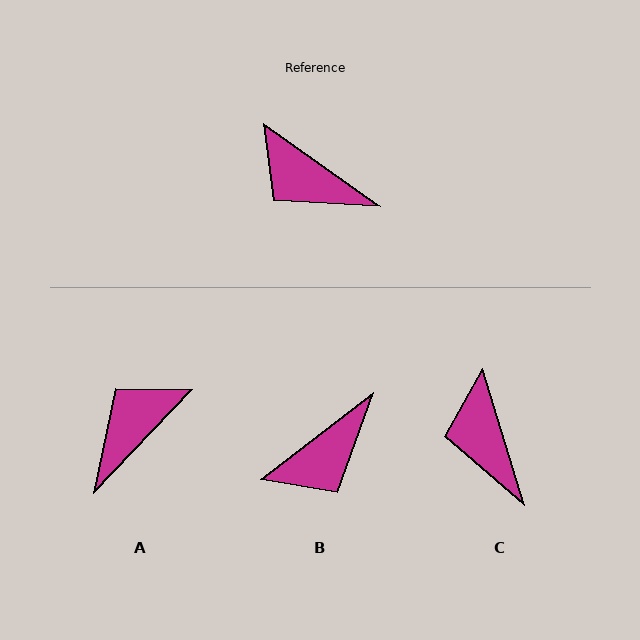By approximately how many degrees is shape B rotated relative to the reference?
Approximately 73 degrees counter-clockwise.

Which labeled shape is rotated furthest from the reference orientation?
A, about 98 degrees away.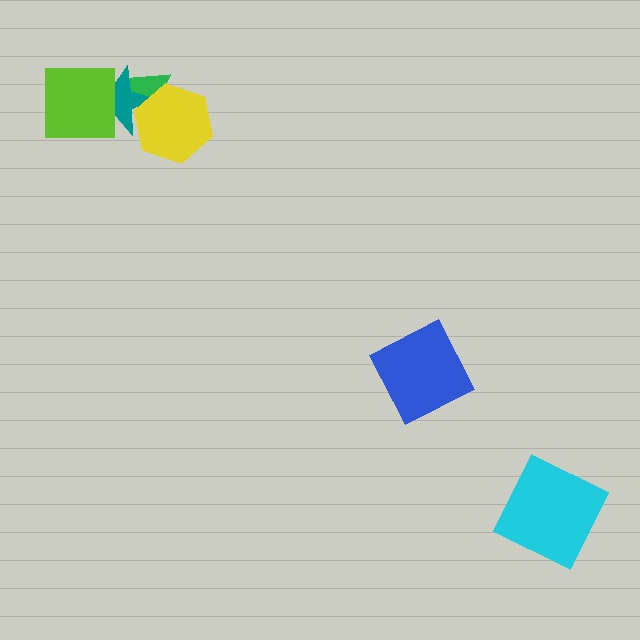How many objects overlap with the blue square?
0 objects overlap with the blue square.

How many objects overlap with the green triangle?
2 objects overlap with the green triangle.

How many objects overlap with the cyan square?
0 objects overlap with the cyan square.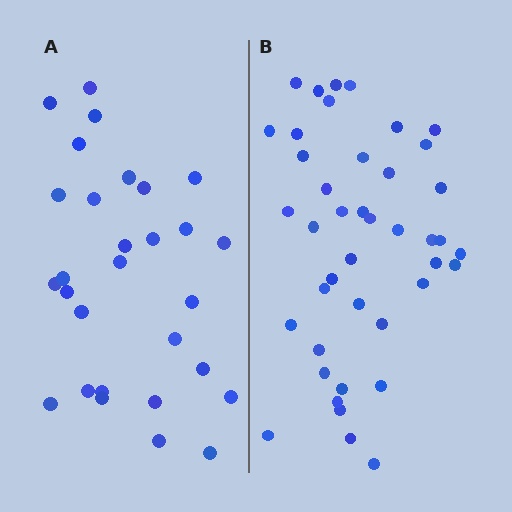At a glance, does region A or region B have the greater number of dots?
Region B (the right region) has more dots.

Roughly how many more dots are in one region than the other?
Region B has approximately 15 more dots than region A.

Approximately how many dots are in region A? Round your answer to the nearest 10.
About 30 dots. (The exact count is 29, which rounds to 30.)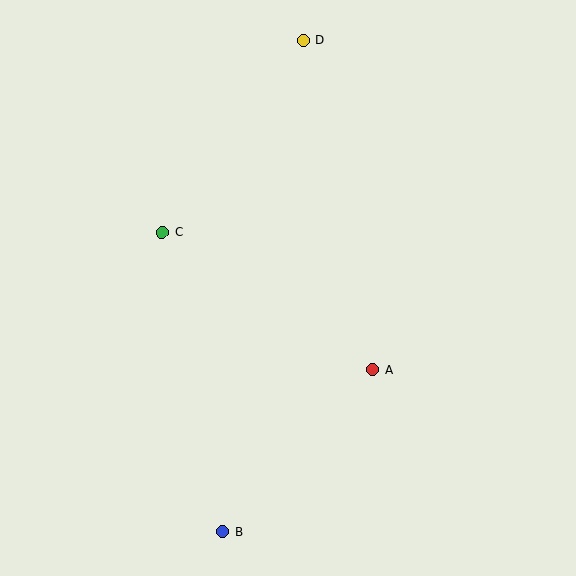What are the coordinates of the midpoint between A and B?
The midpoint between A and B is at (298, 451).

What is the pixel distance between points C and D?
The distance between C and D is 238 pixels.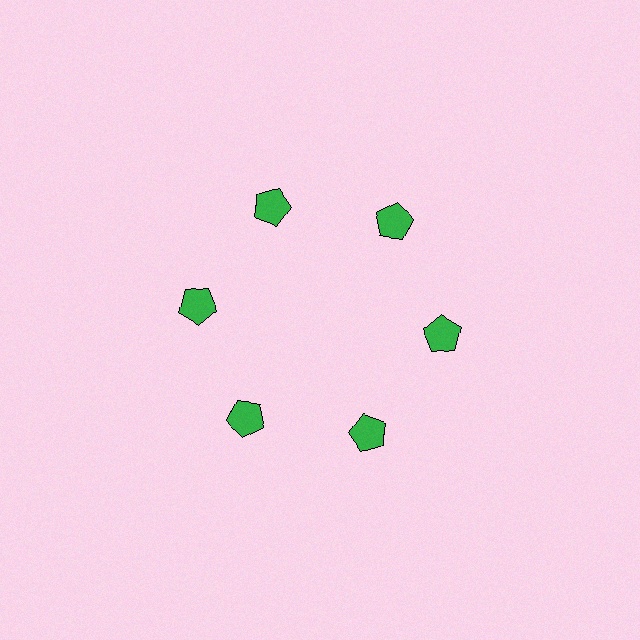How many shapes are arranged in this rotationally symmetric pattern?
There are 6 shapes, arranged in 6 groups of 1.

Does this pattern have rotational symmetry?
Yes, this pattern has 6-fold rotational symmetry. It looks the same after rotating 60 degrees around the center.